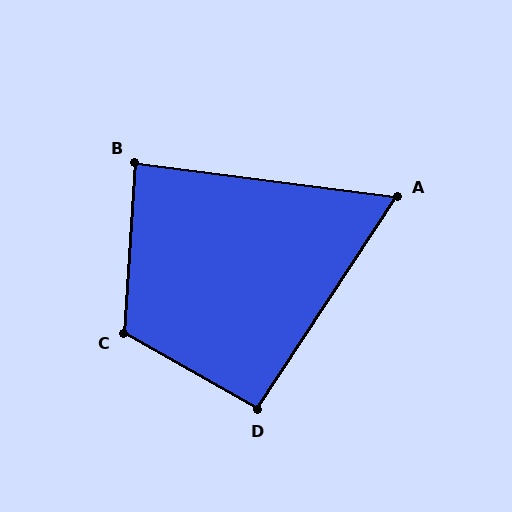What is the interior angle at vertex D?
Approximately 94 degrees (approximately right).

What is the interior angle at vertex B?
Approximately 86 degrees (approximately right).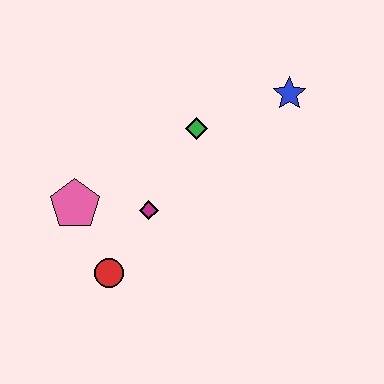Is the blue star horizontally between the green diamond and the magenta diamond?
No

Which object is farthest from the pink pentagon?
The blue star is farthest from the pink pentagon.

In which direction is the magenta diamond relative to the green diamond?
The magenta diamond is below the green diamond.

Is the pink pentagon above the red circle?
Yes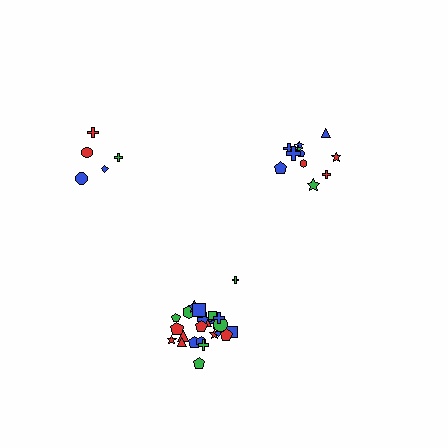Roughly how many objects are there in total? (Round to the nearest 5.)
Roughly 40 objects in total.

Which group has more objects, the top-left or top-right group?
The top-right group.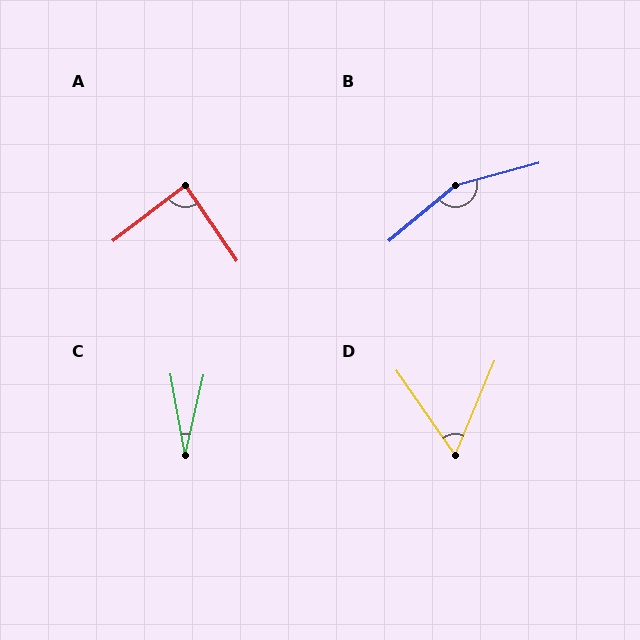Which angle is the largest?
B, at approximately 155 degrees.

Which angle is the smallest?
C, at approximately 23 degrees.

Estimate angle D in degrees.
Approximately 58 degrees.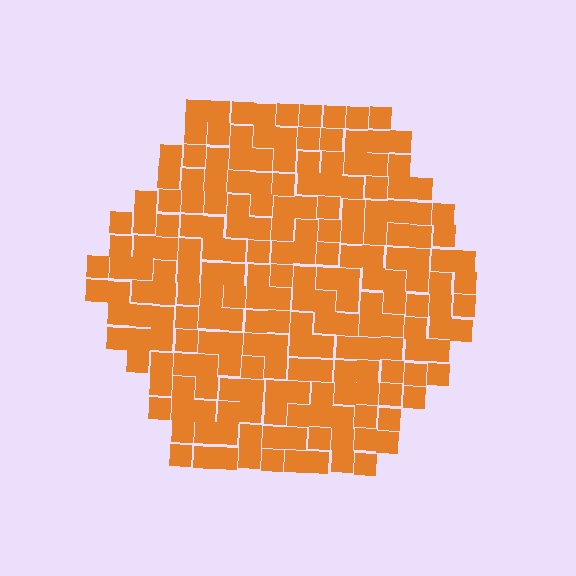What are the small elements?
The small elements are squares.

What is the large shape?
The large shape is a hexagon.